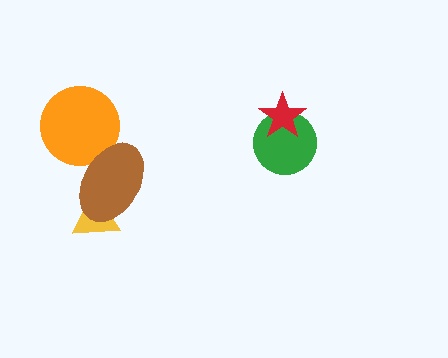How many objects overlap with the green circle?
1 object overlaps with the green circle.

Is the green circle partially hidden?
Yes, it is partially covered by another shape.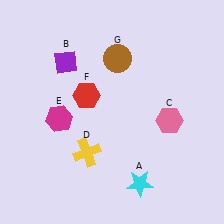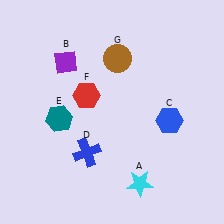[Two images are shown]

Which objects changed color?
C changed from pink to blue. D changed from yellow to blue. E changed from magenta to teal.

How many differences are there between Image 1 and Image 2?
There are 3 differences between the two images.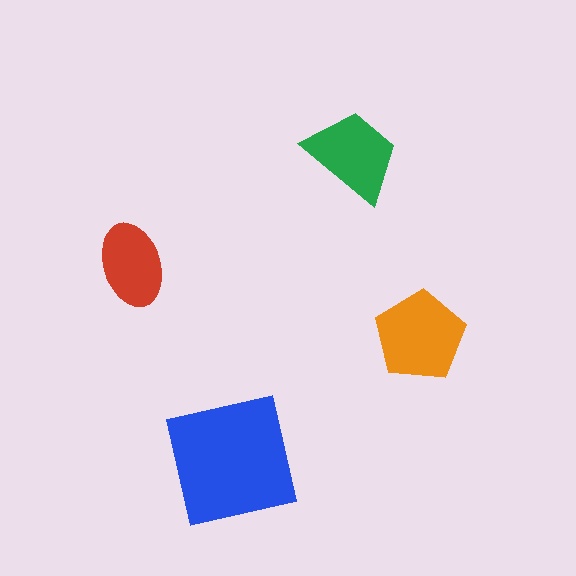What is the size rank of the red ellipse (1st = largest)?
4th.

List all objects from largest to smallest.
The blue square, the orange pentagon, the green trapezoid, the red ellipse.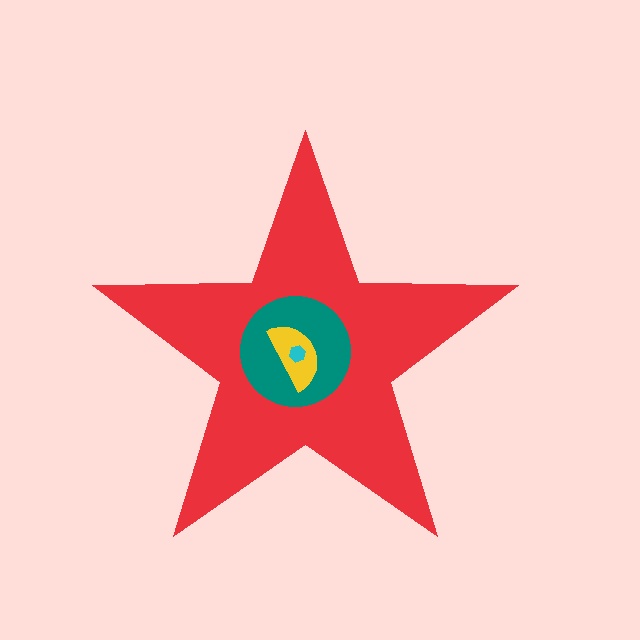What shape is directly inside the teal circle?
The yellow semicircle.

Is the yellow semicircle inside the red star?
Yes.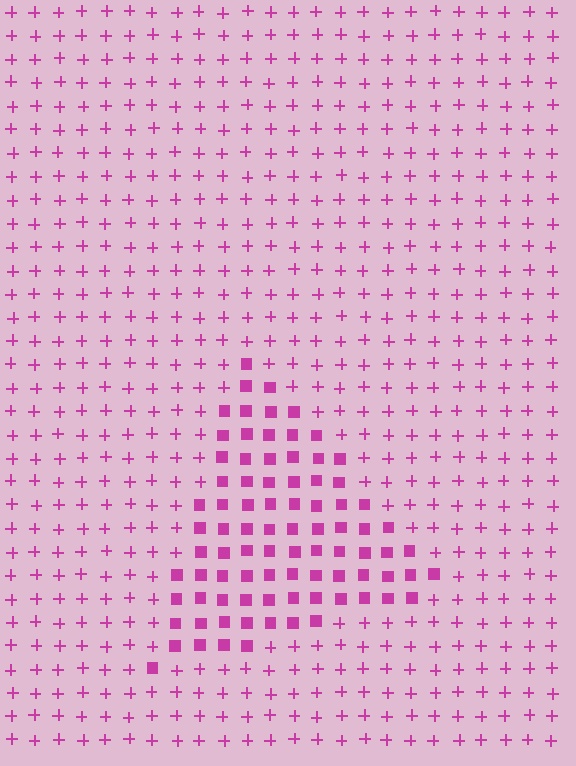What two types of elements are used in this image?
The image uses squares inside the triangle region and plus signs outside it.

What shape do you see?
I see a triangle.